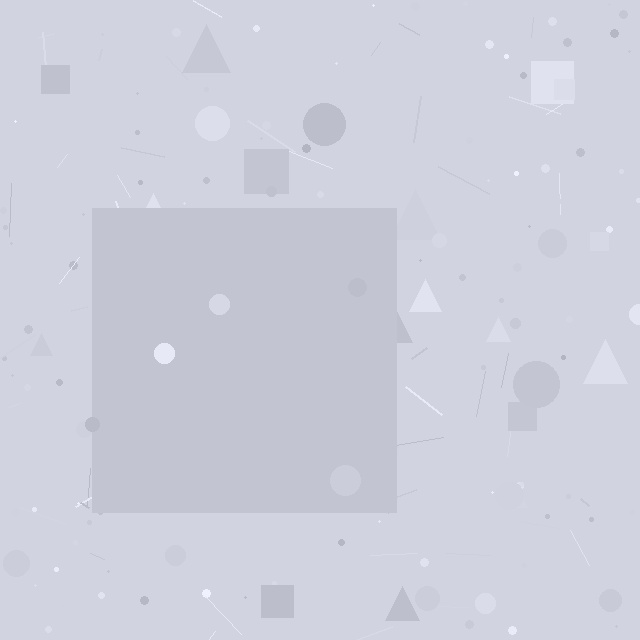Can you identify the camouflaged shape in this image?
The camouflaged shape is a square.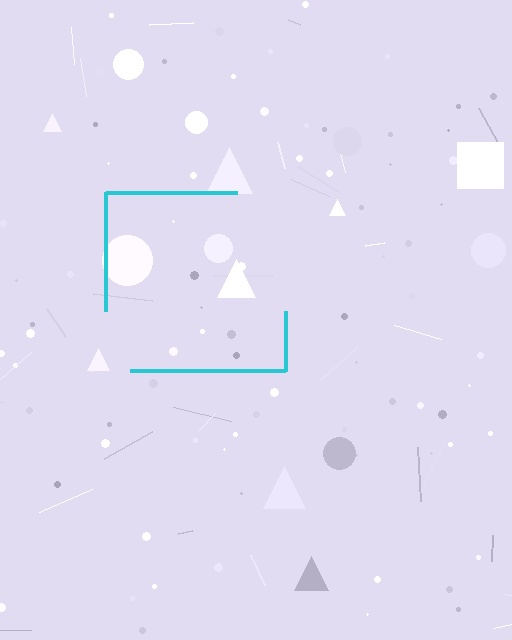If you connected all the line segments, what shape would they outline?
They would outline a square.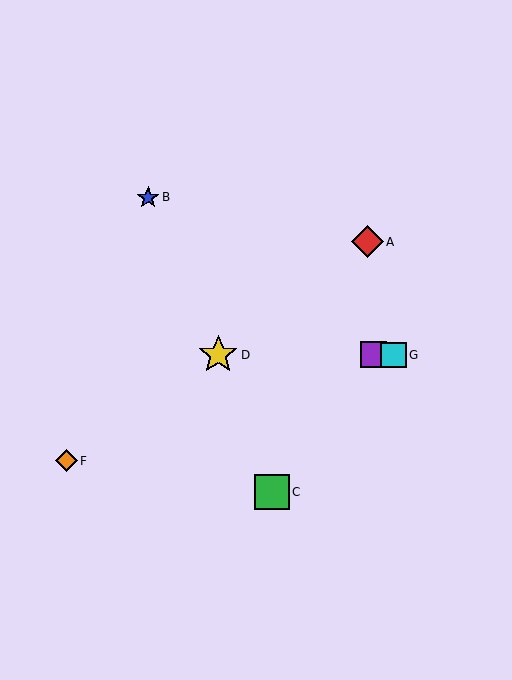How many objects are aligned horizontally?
3 objects (D, E, G) are aligned horizontally.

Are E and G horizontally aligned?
Yes, both are at y≈355.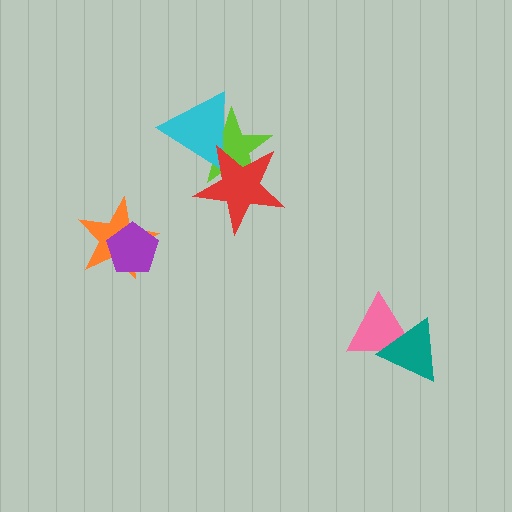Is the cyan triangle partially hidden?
Yes, it is partially covered by another shape.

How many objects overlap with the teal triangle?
1 object overlaps with the teal triangle.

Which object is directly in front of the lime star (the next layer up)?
The cyan triangle is directly in front of the lime star.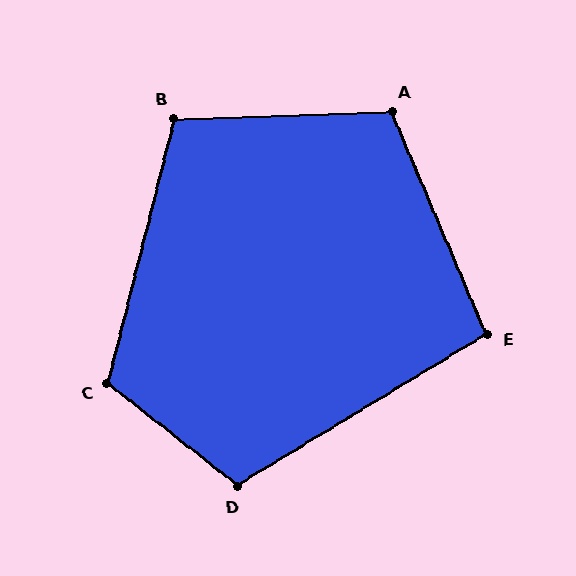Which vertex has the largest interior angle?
C, at approximately 114 degrees.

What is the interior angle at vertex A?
Approximately 111 degrees (obtuse).